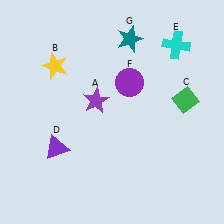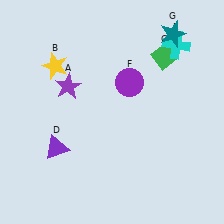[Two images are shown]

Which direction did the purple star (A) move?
The purple star (A) moved left.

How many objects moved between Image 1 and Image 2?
3 objects moved between the two images.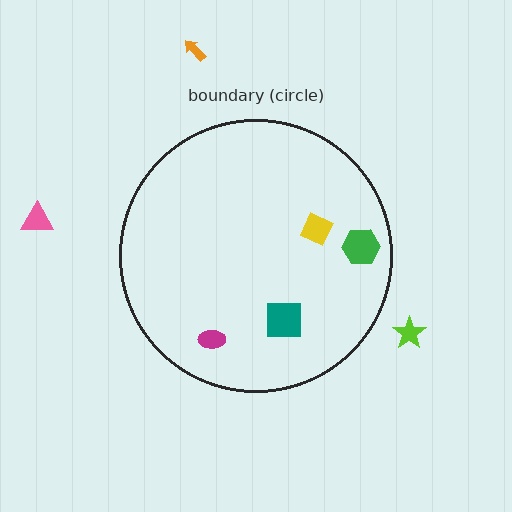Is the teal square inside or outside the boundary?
Inside.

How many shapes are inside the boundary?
4 inside, 3 outside.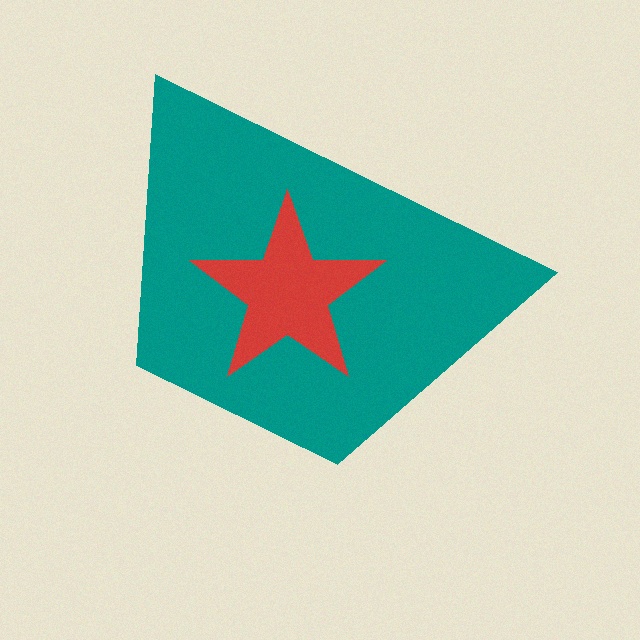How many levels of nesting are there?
2.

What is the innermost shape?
The red star.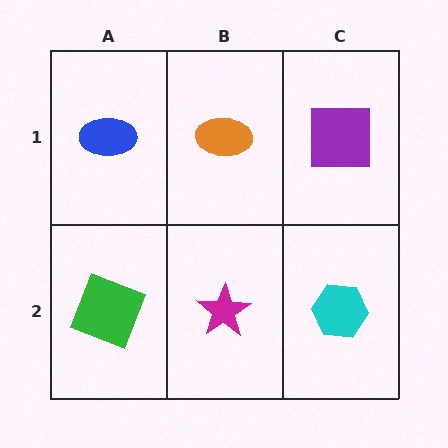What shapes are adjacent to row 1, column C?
A cyan hexagon (row 2, column C), an orange ellipse (row 1, column B).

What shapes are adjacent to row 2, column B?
An orange ellipse (row 1, column B), a green square (row 2, column A), a cyan hexagon (row 2, column C).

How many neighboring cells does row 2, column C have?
2.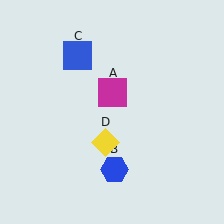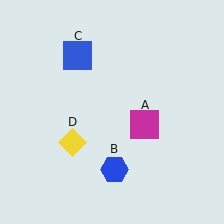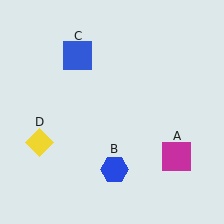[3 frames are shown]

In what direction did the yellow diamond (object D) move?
The yellow diamond (object D) moved left.